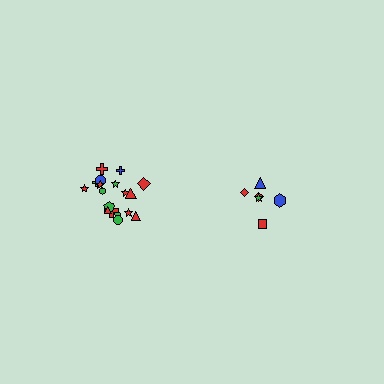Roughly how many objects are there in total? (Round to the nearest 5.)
Roughly 25 objects in total.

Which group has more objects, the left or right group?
The left group.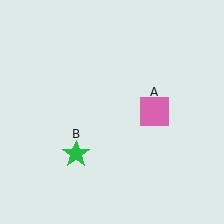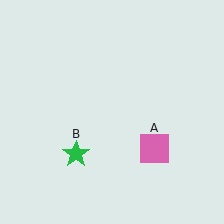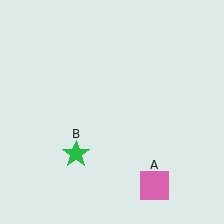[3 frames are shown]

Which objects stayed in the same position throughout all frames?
Green star (object B) remained stationary.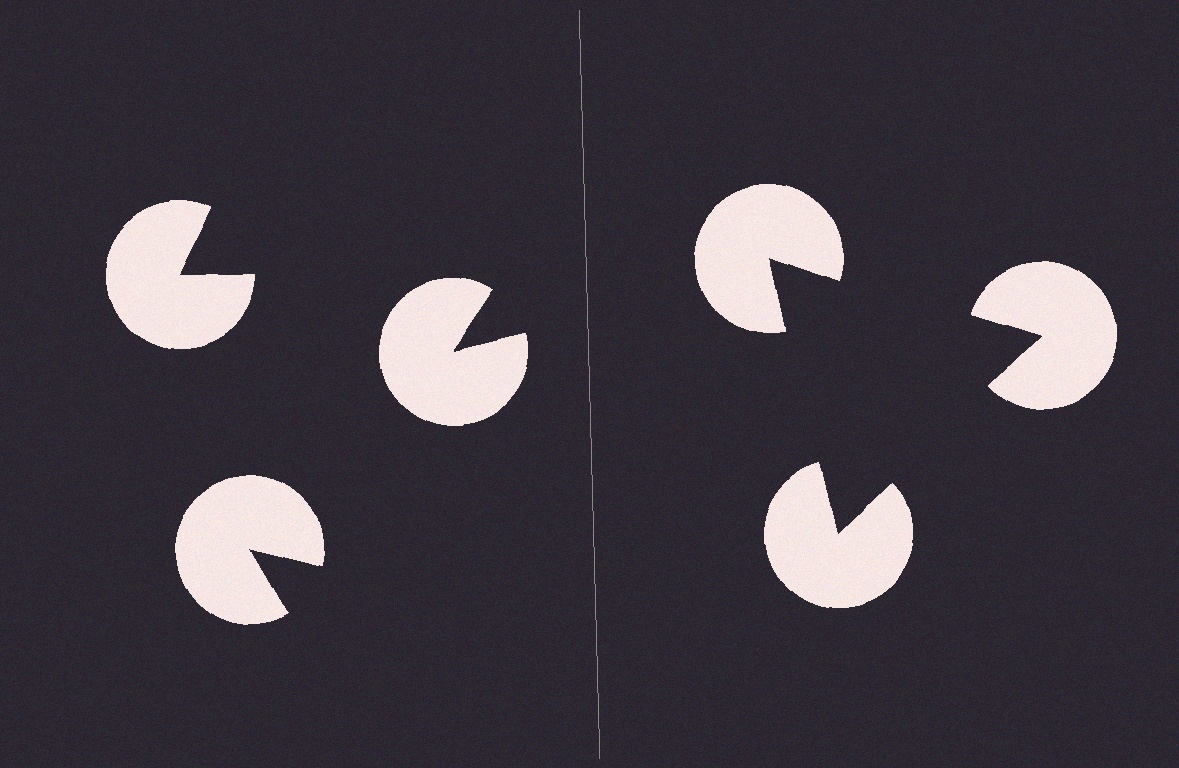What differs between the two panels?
The pac-man discs are positioned identically on both sides; only the wedge orientations differ. On the right they align to a triangle; on the left they are misaligned.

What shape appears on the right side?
An illusory triangle.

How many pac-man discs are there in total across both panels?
6 — 3 on each side.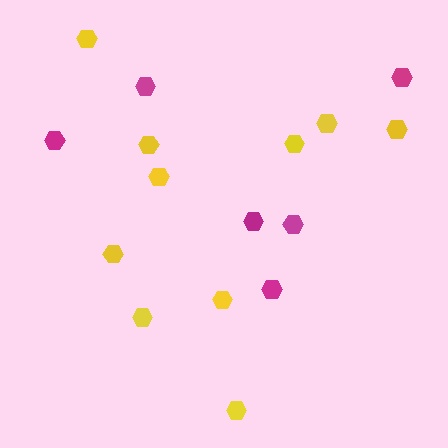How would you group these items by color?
There are 2 groups: one group of yellow hexagons (10) and one group of magenta hexagons (6).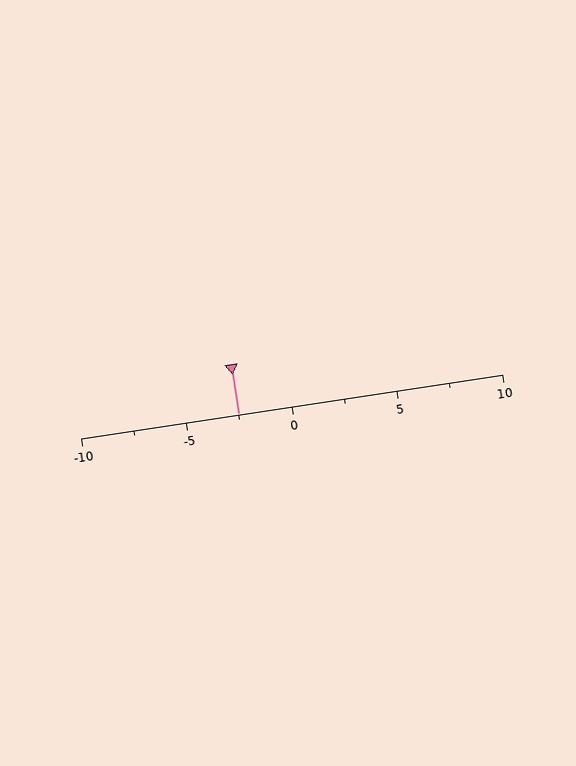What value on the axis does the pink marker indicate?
The marker indicates approximately -2.5.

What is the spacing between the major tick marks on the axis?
The major ticks are spaced 5 apart.